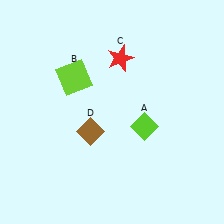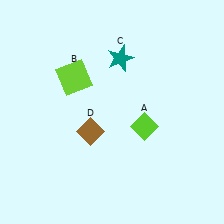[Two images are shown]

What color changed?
The star (C) changed from red in Image 1 to teal in Image 2.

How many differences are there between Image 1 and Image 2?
There is 1 difference between the two images.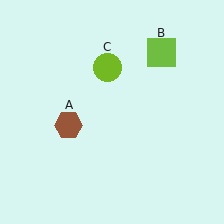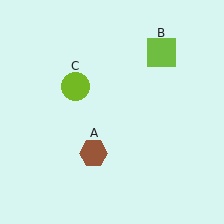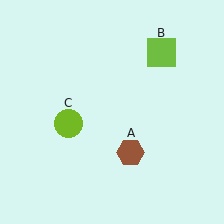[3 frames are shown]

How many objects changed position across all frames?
2 objects changed position: brown hexagon (object A), lime circle (object C).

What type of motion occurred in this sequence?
The brown hexagon (object A), lime circle (object C) rotated counterclockwise around the center of the scene.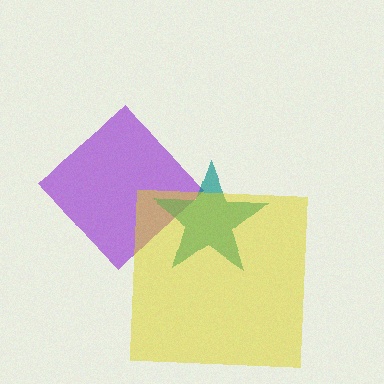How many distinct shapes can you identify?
There are 3 distinct shapes: a purple diamond, a teal star, a yellow square.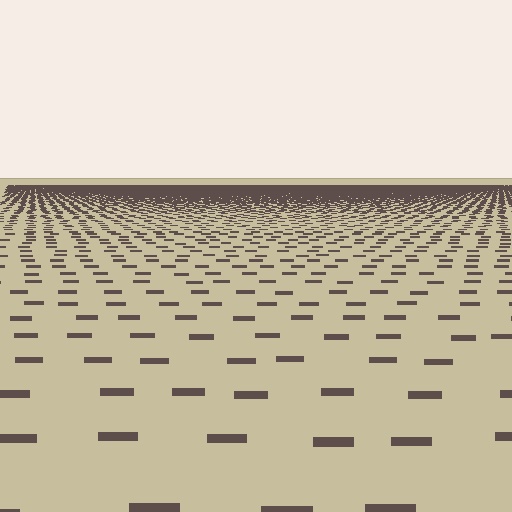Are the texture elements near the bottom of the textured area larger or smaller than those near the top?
Larger. Near the bottom, elements are closer to the viewer and appear at a bigger on-screen size.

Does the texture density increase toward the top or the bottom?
Density increases toward the top.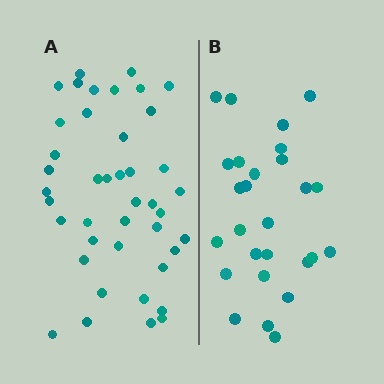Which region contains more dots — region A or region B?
Region A (the left region) has more dots.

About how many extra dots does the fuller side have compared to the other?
Region A has approximately 15 more dots than region B.